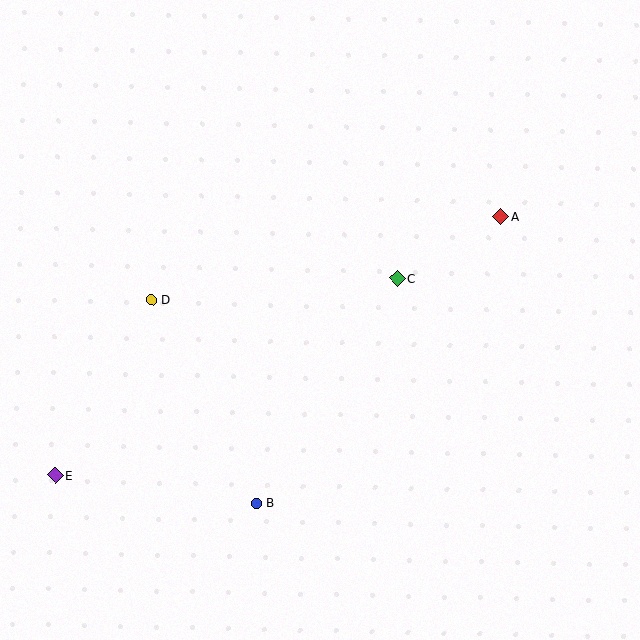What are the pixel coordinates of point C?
Point C is at (397, 278).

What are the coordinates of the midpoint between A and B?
The midpoint between A and B is at (379, 360).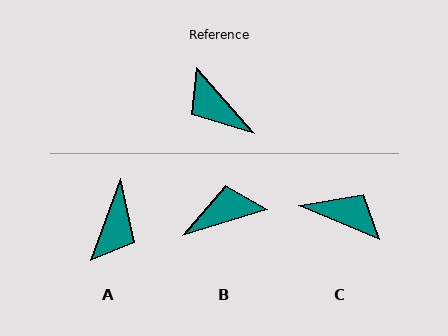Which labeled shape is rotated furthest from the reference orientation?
C, about 154 degrees away.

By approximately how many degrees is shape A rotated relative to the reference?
Approximately 118 degrees counter-clockwise.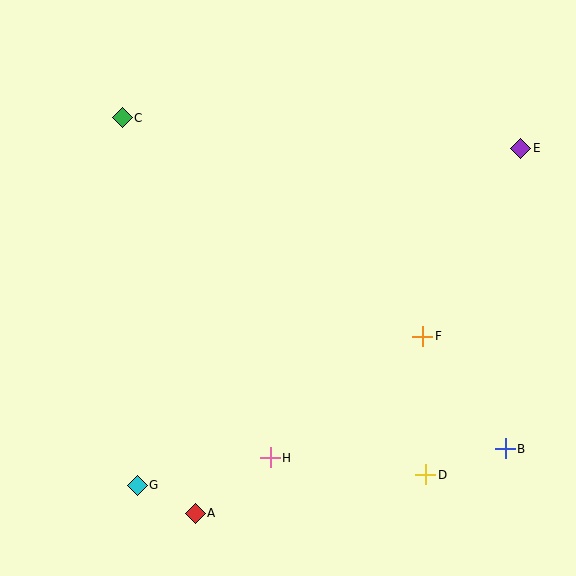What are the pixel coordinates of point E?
Point E is at (521, 148).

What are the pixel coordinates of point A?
Point A is at (195, 513).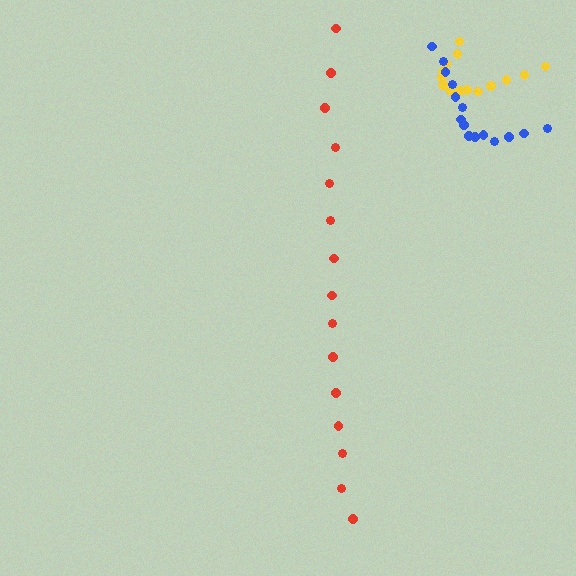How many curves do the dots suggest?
There are 3 distinct paths.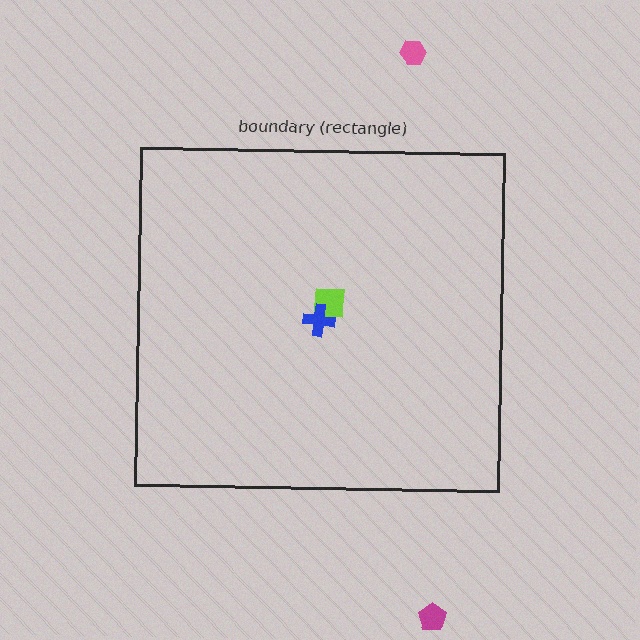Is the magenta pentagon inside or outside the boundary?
Outside.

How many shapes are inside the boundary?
2 inside, 2 outside.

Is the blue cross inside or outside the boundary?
Inside.